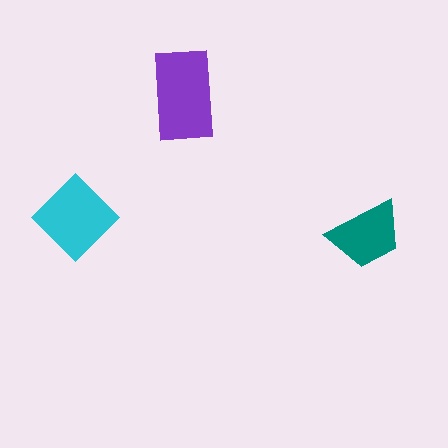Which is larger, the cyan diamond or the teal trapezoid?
The cyan diamond.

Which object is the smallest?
The teal trapezoid.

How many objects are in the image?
There are 3 objects in the image.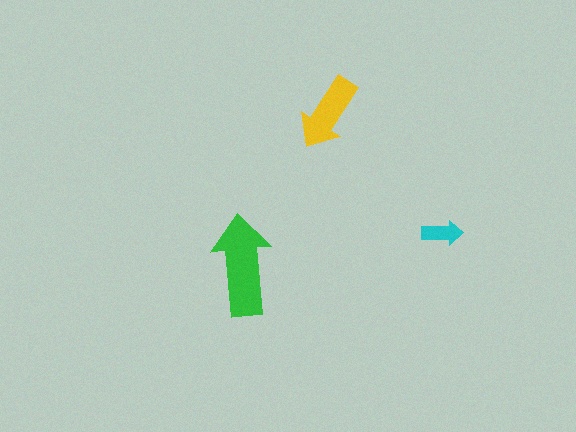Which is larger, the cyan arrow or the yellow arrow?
The yellow one.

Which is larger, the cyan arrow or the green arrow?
The green one.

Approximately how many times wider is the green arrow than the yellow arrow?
About 1.5 times wider.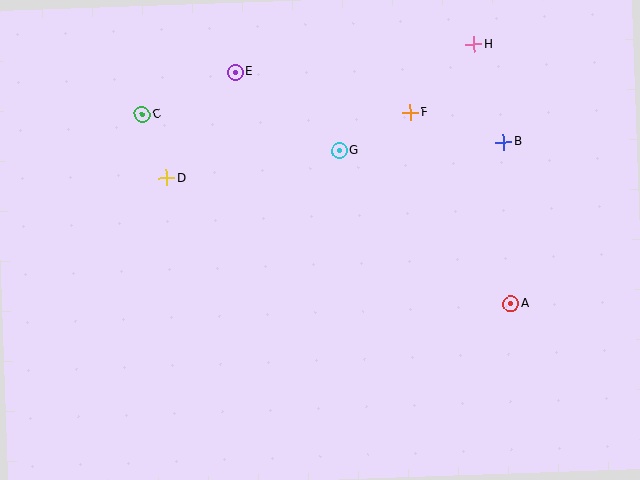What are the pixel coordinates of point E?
Point E is at (235, 72).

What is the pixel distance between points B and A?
The distance between B and A is 162 pixels.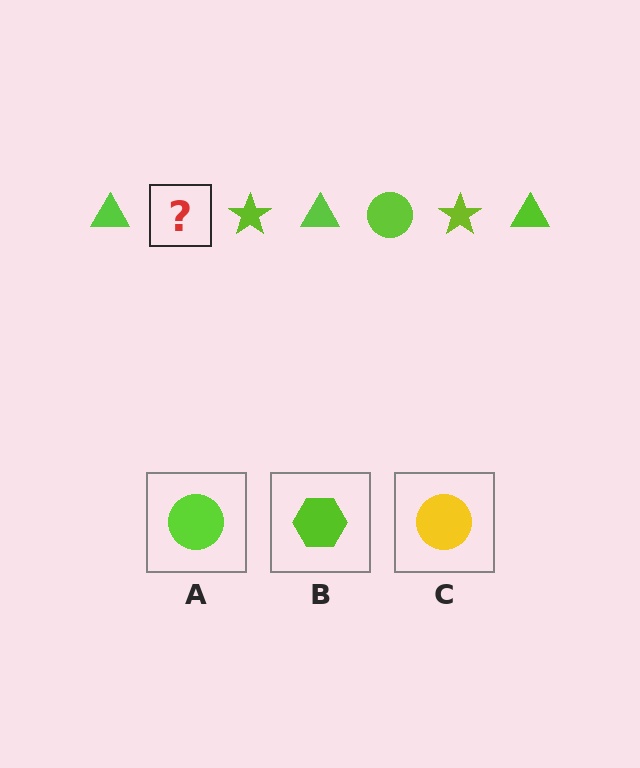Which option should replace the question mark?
Option A.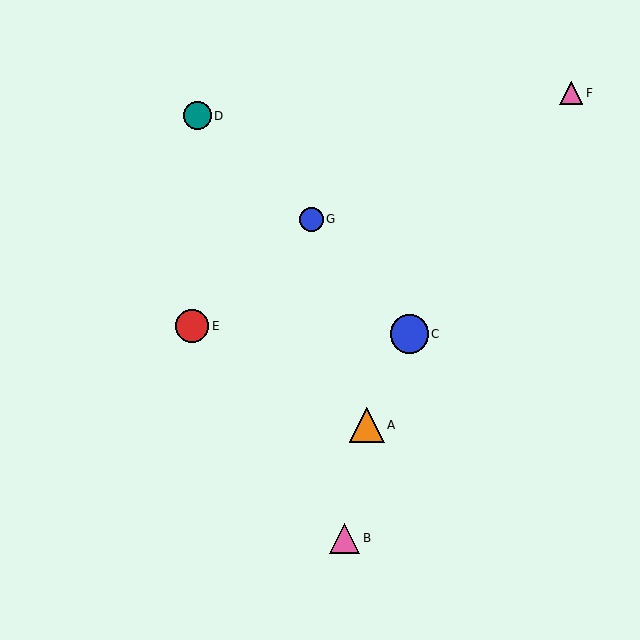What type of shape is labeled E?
Shape E is a red circle.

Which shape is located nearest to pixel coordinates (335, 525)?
The pink triangle (labeled B) at (344, 538) is nearest to that location.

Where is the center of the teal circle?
The center of the teal circle is at (197, 116).